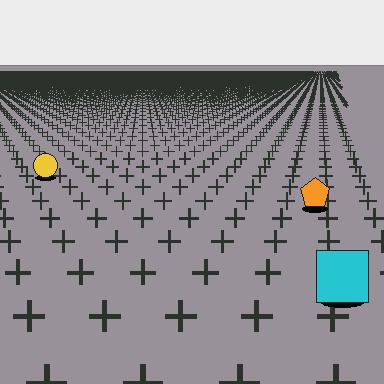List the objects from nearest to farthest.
From nearest to farthest: the cyan square, the orange pentagon, the yellow circle.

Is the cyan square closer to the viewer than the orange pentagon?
Yes. The cyan square is closer — you can tell from the texture gradient: the ground texture is coarser near it.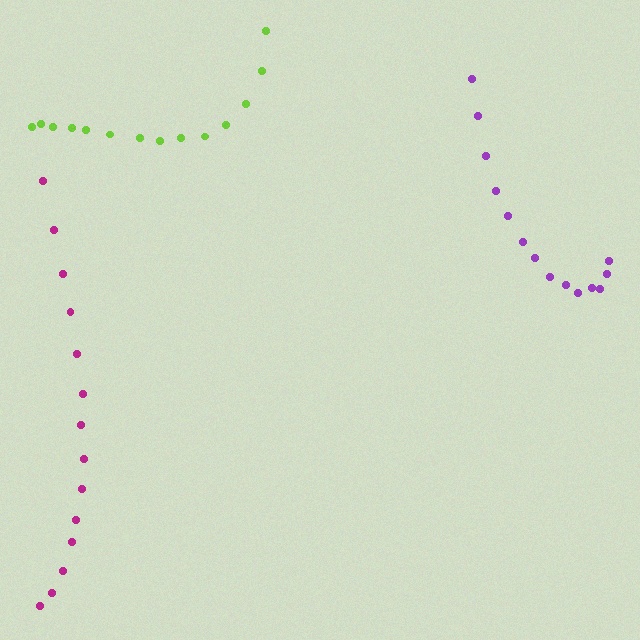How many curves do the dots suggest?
There are 3 distinct paths.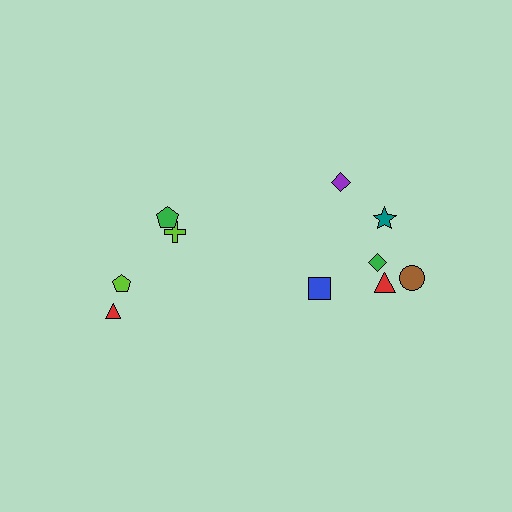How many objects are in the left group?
There are 4 objects.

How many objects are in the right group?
There are 6 objects.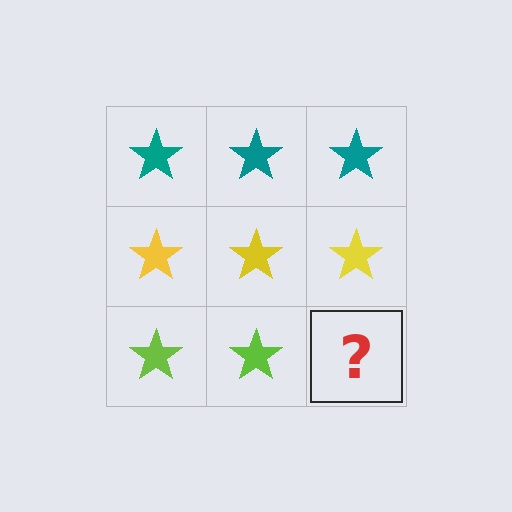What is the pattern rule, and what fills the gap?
The rule is that each row has a consistent color. The gap should be filled with a lime star.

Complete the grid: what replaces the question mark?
The question mark should be replaced with a lime star.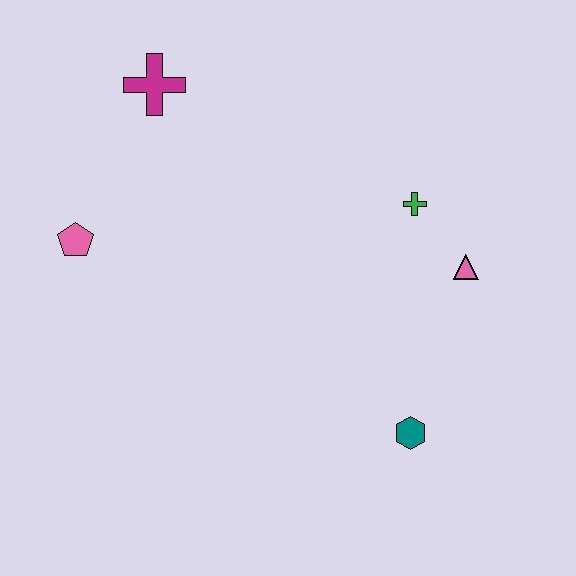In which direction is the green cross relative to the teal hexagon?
The green cross is above the teal hexagon.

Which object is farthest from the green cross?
The pink pentagon is farthest from the green cross.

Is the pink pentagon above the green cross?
No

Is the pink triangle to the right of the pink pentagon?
Yes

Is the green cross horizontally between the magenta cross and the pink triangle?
Yes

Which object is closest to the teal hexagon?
The pink triangle is closest to the teal hexagon.